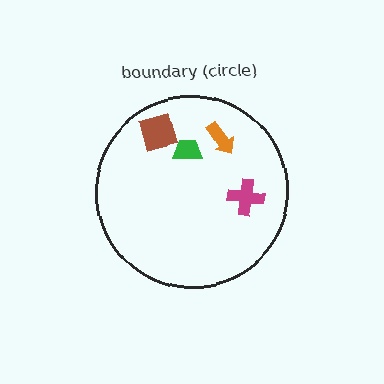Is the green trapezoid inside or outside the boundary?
Inside.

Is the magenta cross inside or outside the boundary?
Inside.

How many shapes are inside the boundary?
4 inside, 0 outside.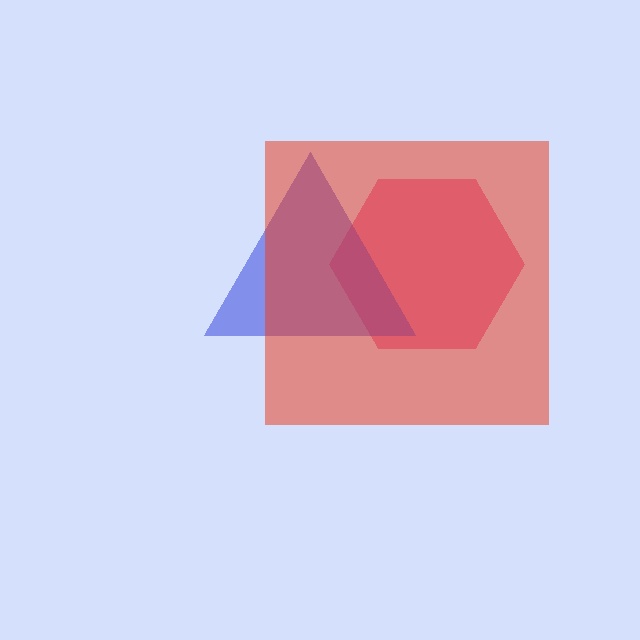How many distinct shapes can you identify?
There are 3 distinct shapes: a magenta hexagon, a blue triangle, a red square.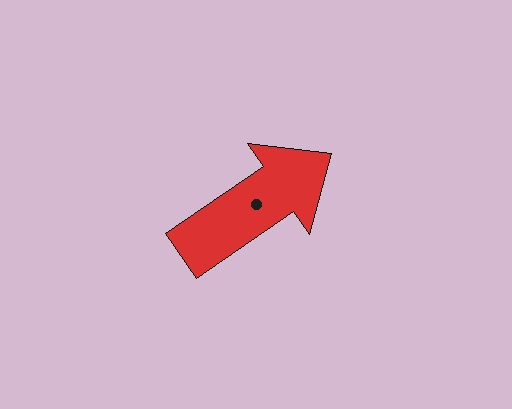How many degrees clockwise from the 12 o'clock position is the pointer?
Approximately 56 degrees.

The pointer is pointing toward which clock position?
Roughly 2 o'clock.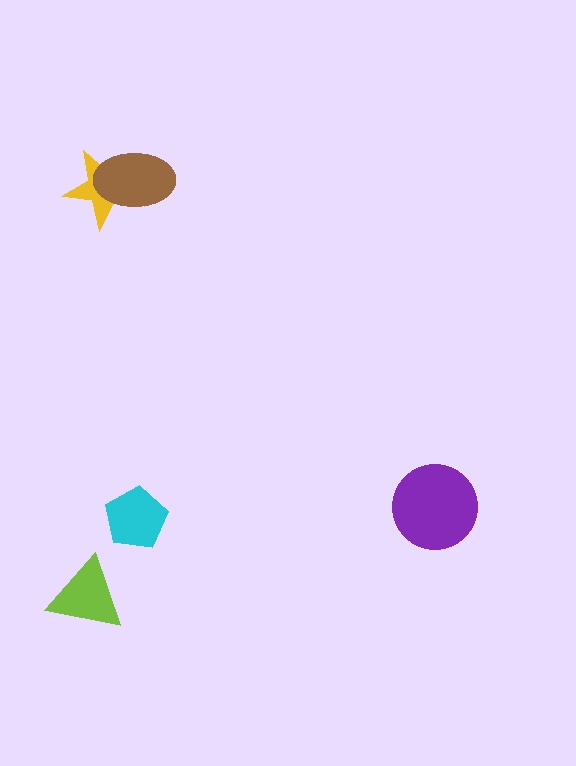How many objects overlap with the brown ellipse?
1 object overlaps with the brown ellipse.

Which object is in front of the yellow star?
The brown ellipse is in front of the yellow star.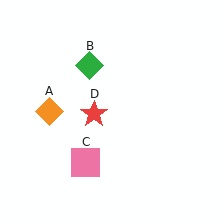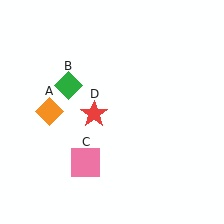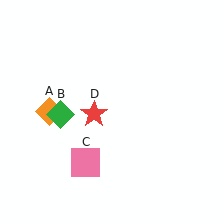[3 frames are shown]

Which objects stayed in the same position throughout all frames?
Orange diamond (object A) and pink square (object C) and red star (object D) remained stationary.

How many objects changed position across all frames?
1 object changed position: green diamond (object B).